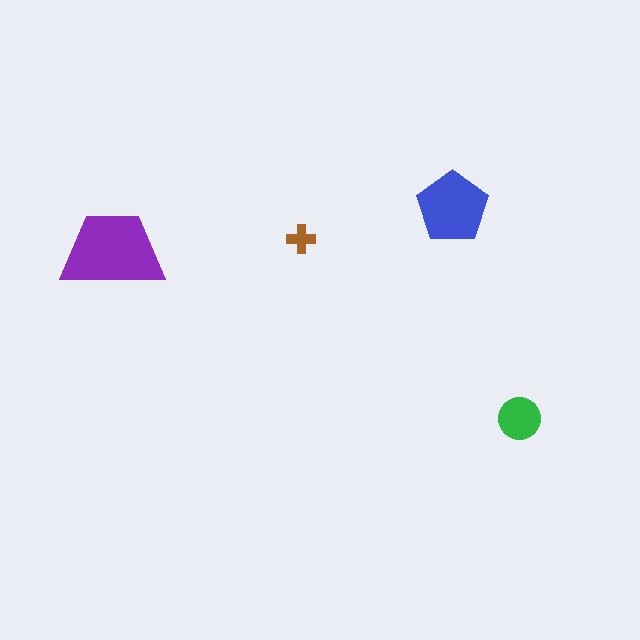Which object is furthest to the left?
The purple trapezoid is leftmost.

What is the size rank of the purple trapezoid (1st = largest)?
1st.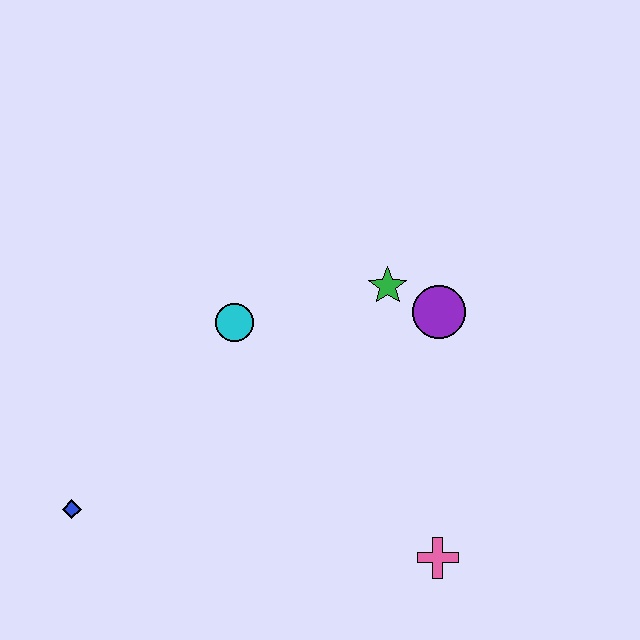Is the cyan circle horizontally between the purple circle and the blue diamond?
Yes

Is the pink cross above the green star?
No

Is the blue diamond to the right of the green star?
No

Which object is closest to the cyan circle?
The green star is closest to the cyan circle.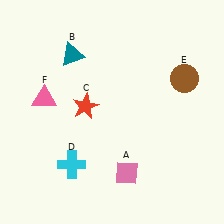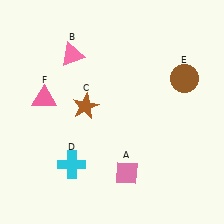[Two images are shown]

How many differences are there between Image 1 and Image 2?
There are 2 differences between the two images.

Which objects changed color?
B changed from teal to pink. C changed from red to brown.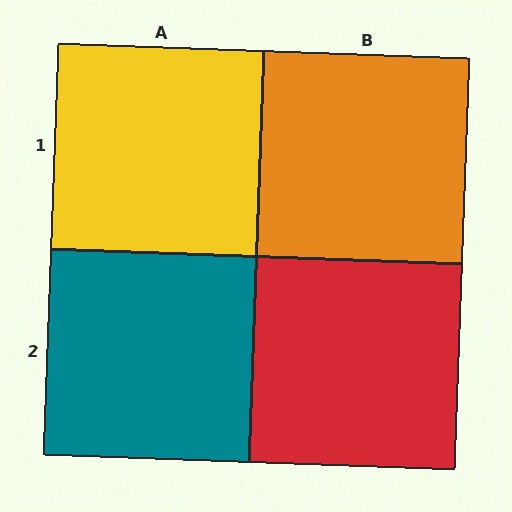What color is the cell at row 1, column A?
Yellow.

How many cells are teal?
1 cell is teal.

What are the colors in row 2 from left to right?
Teal, red.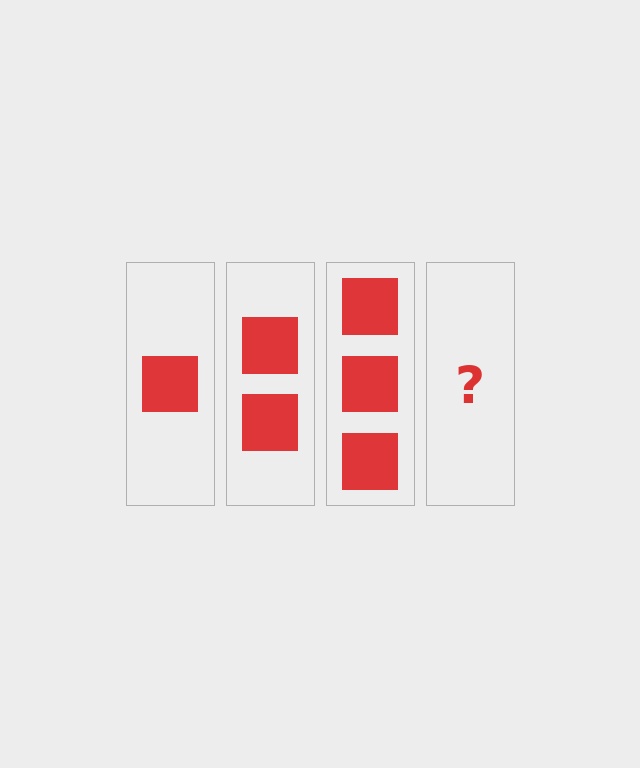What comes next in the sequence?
The next element should be 4 squares.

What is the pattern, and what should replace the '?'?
The pattern is that each step adds one more square. The '?' should be 4 squares.